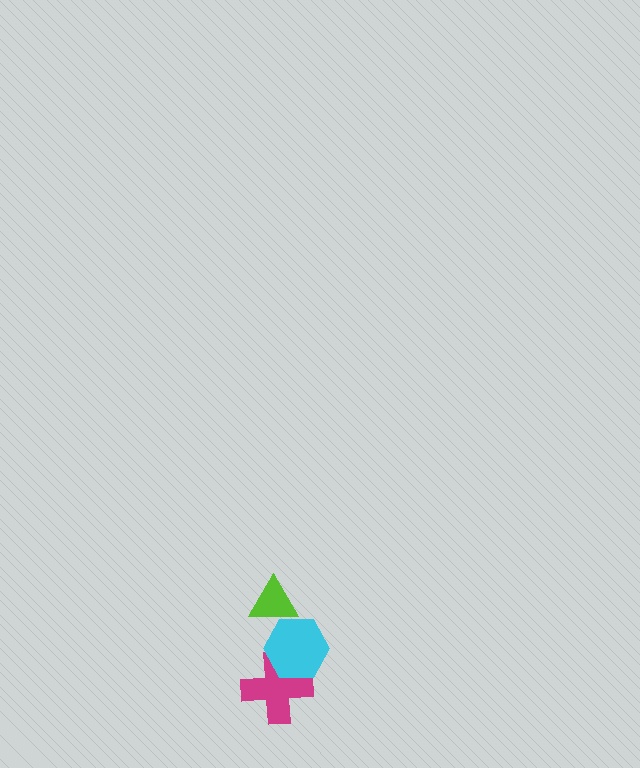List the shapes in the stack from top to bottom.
From top to bottom: the lime triangle, the cyan hexagon, the magenta cross.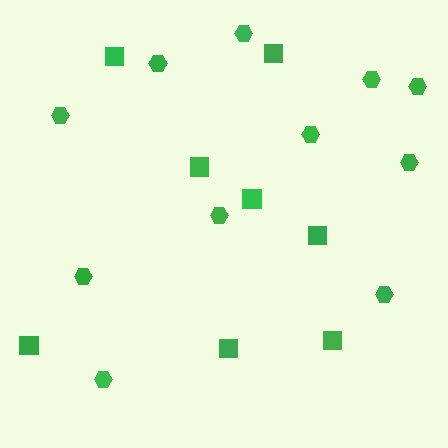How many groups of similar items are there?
There are 2 groups: one group of hexagons (11) and one group of squares (8).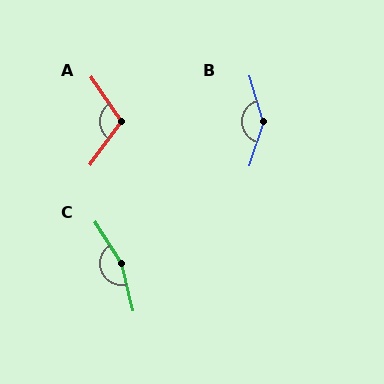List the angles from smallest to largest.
A (110°), B (146°), C (161°).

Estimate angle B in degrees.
Approximately 146 degrees.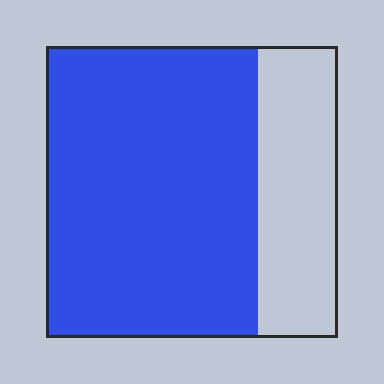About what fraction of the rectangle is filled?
About three quarters (3/4).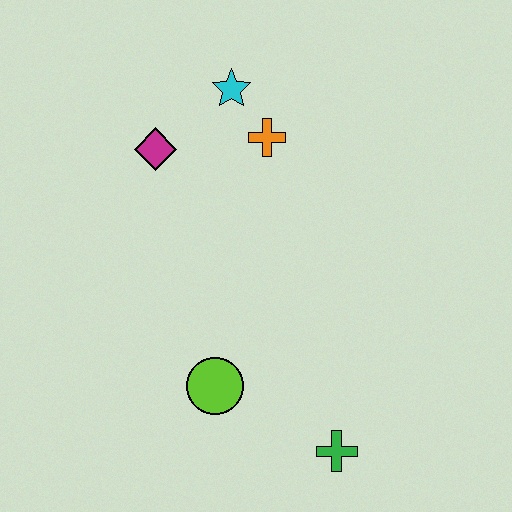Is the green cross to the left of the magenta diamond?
No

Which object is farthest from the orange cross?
The green cross is farthest from the orange cross.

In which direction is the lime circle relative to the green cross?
The lime circle is to the left of the green cross.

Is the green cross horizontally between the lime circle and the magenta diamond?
No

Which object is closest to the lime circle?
The green cross is closest to the lime circle.